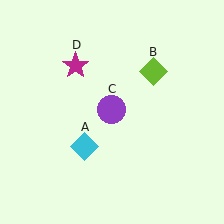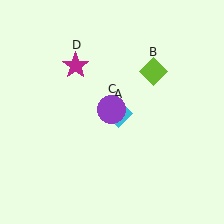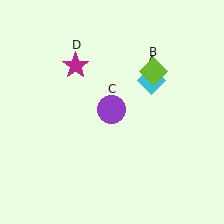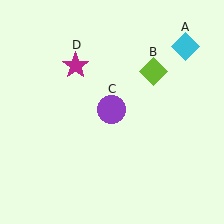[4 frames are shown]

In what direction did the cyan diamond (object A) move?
The cyan diamond (object A) moved up and to the right.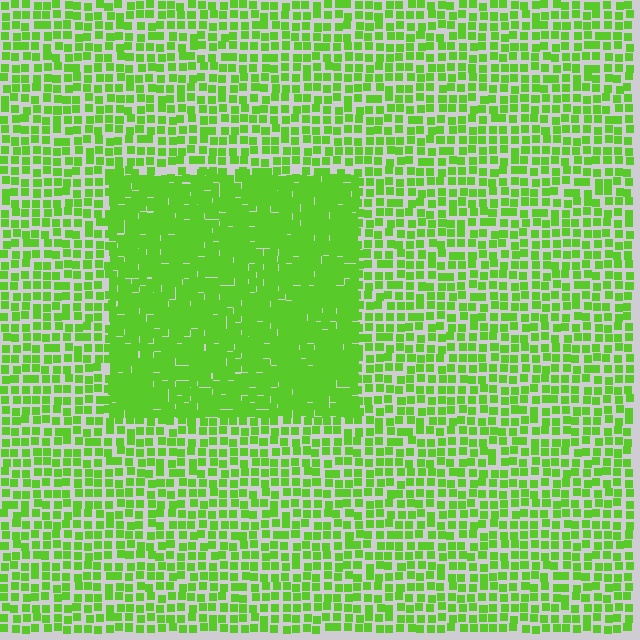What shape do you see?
I see a rectangle.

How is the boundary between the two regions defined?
The boundary is defined by a change in element density (approximately 2.0x ratio). All elements are the same color, size, and shape.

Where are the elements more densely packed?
The elements are more densely packed inside the rectangle boundary.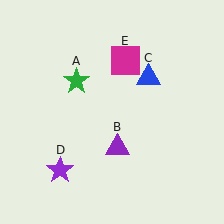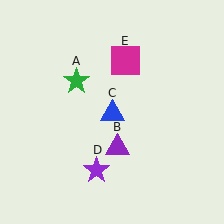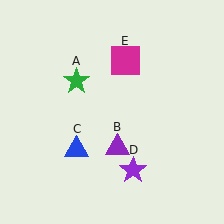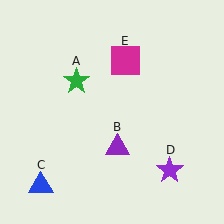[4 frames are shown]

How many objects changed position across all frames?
2 objects changed position: blue triangle (object C), purple star (object D).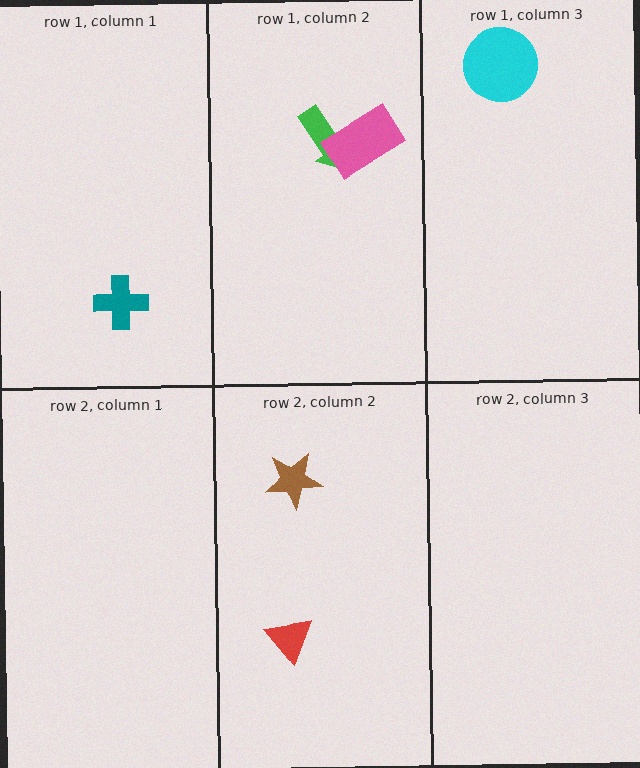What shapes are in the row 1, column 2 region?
The green arrow, the pink rectangle.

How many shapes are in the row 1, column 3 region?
1.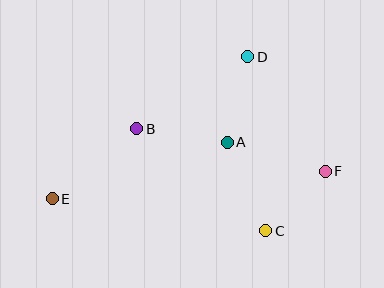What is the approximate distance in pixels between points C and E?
The distance between C and E is approximately 216 pixels.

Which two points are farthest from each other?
Points E and F are farthest from each other.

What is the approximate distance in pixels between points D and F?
The distance between D and F is approximately 138 pixels.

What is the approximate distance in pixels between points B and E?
The distance between B and E is approximately 110 pixels.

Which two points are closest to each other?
Points C and F are closest to each other.